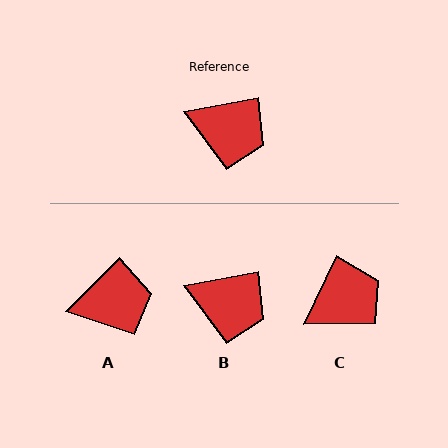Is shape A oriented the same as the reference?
No, it is off by about 35 degrees.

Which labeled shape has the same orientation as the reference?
B.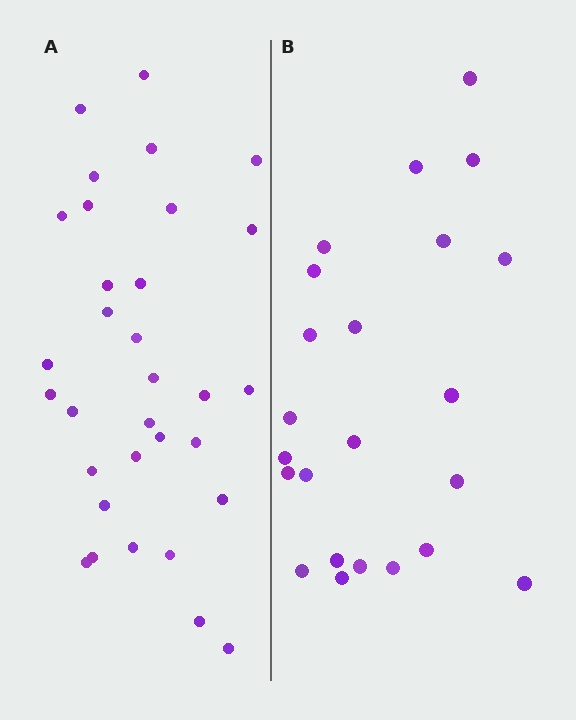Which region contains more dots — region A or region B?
Region A (the left region) has more dots.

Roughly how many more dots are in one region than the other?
Region A has roughly 8 or so more dots than region B.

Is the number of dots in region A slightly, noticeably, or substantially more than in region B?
Region A has noticeably more, but not dramatically so. The ratio is roughly 1.4 to 1.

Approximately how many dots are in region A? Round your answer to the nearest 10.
About 30 dots. (The exact count is 32, which rounds to 30.)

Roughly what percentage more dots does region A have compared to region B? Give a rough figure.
About 40% more.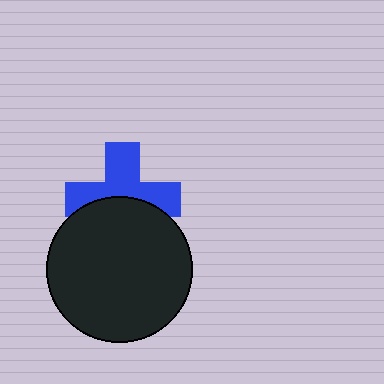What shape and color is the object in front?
The object in front is a black circle.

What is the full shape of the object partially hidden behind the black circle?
The partially hidden object is a blue cross.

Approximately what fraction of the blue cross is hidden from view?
Roughly 42% of the blue cross is hidden behind the black circle.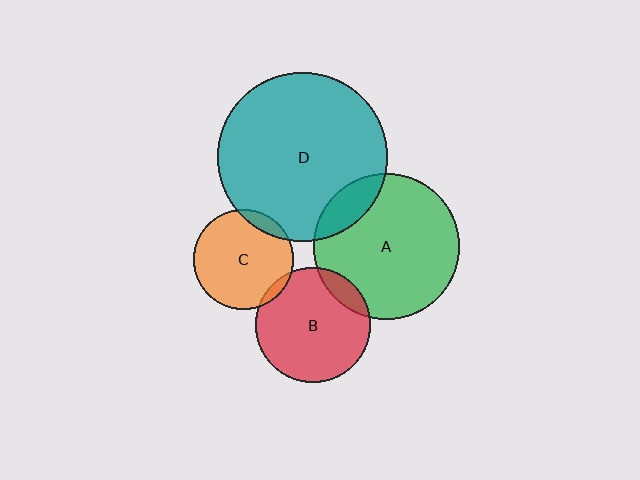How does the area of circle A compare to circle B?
Approximately 1.6 times.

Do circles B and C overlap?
Yes.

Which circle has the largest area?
Circle D (teal).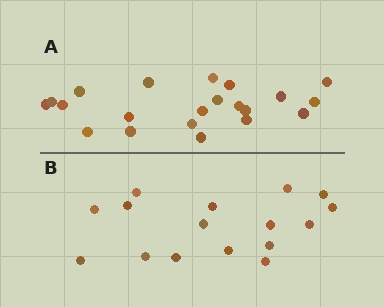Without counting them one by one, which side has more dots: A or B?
Region A (the top region) has more dots.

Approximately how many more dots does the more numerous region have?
Region A has about 5 more dots than region B.